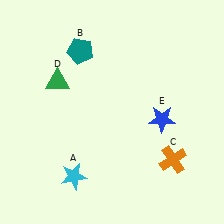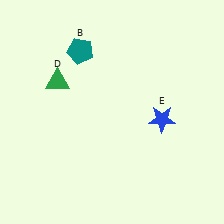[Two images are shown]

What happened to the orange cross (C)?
The orange cross (C) was removed in Image 2. It was in the bottom-right area of Image 1.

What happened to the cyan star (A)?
The cyan star (A) was removed in Image 2. It was in the bottom-left area of Image 1.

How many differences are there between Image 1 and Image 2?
There are 2 differences between the two images.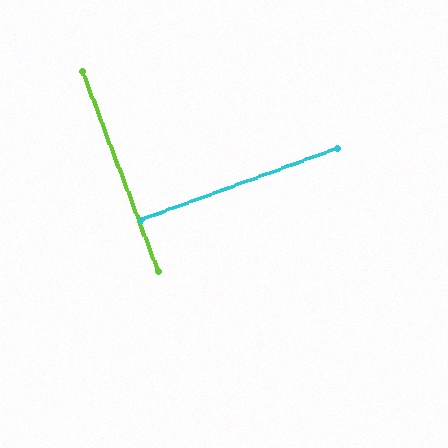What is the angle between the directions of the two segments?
Approximately 89 degrees.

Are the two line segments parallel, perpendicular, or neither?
Perpendicular — they meet at approximately 89°.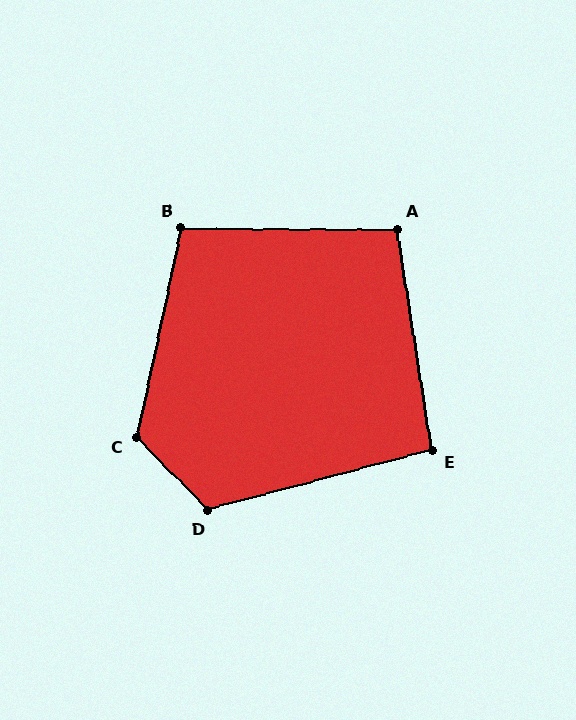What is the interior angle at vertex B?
Approximately 101 degrees (obtuse).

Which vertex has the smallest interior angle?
E, at approximately 96 degrees.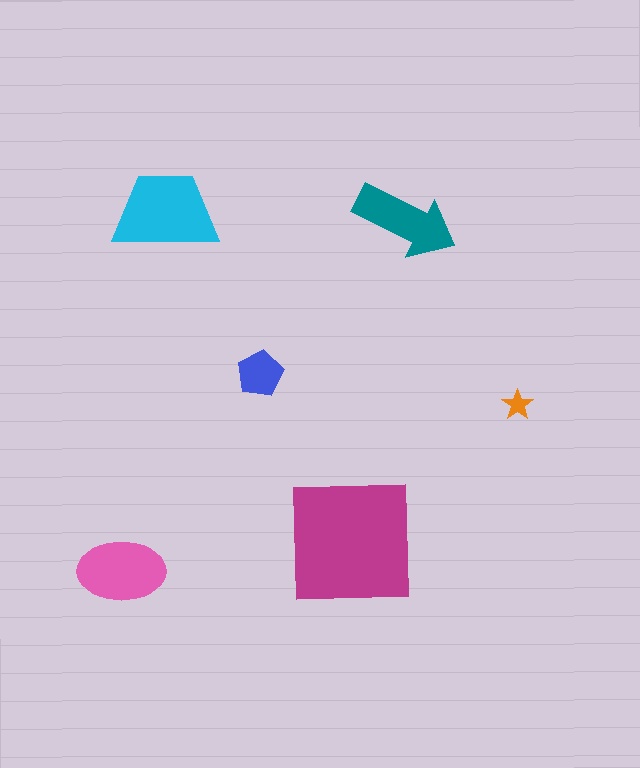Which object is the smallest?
The orange star.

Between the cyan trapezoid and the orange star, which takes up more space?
The cyan trapezoid.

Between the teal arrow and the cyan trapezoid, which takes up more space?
The cyan trapezoid.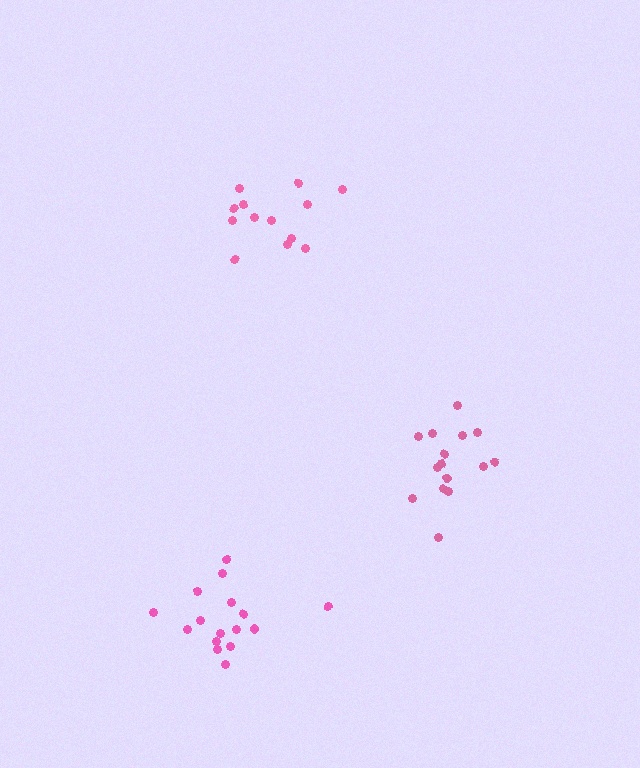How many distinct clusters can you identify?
There are 3 distinct clusters.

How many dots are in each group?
Group 1: 16 dots, Group 2: 15 dots, Group 3: 13 dots (44 total).